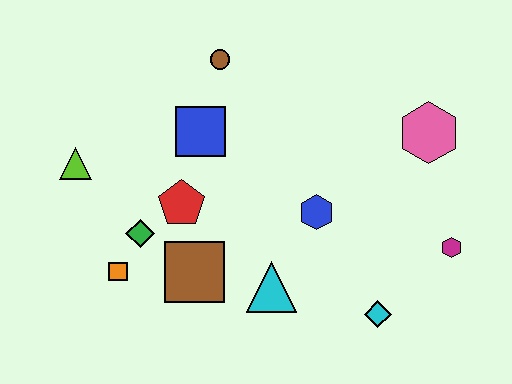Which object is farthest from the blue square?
The magenta hexagon is farthest from the blue square.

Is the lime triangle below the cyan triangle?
No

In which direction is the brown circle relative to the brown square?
The brown circle is above the brown square.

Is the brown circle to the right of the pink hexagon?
No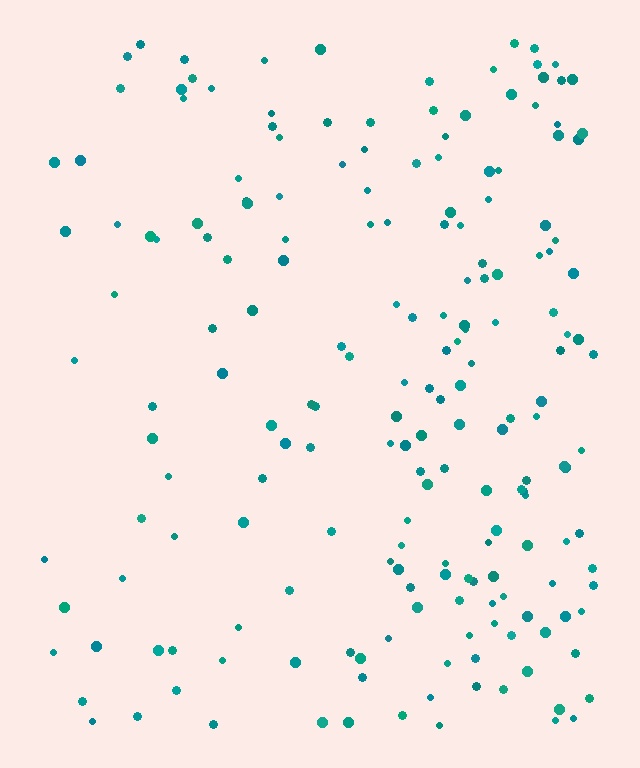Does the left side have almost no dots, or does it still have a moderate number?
Still a moderate number, just noticeably fewer than the right.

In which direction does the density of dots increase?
From left to right, with the right side densest.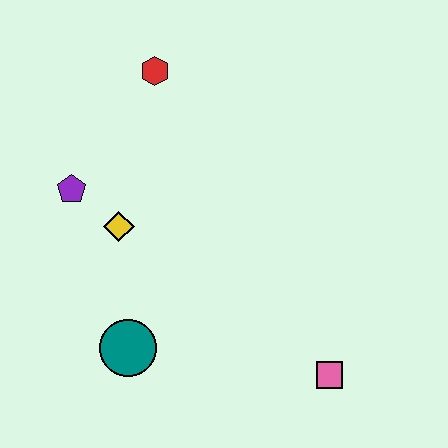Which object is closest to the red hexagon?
The purple pentagon is closest to the red hexagon.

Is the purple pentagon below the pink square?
No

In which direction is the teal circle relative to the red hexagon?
The teal circle is below the red hexagon.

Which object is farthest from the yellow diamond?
The pink square is farthest from the yellow diamond.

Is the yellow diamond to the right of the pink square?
No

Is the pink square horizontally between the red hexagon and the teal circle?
No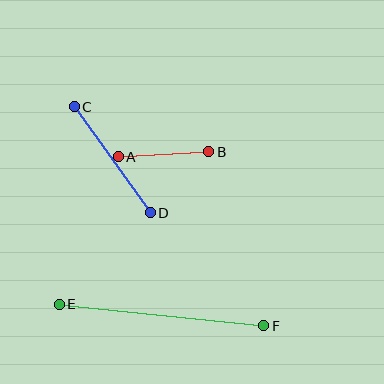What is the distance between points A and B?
The distance is approximately 91 pixels.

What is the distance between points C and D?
The distance is approximately 131 pixels.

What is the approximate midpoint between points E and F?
The midpoint is at approximately (162, 315) pixels.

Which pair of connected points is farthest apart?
Points E and F are farthest apart.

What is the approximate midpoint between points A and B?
The midpoint is at approximately (164, 154) pixels.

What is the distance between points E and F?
The distance is approximately 205 pixels.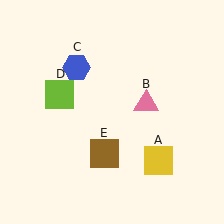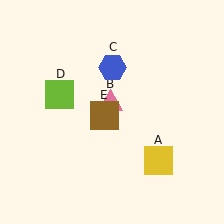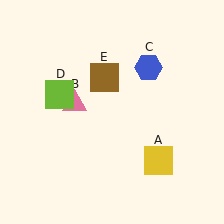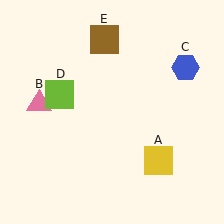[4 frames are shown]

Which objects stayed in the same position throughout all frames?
Yellow square (object A) and lime square (object D) remained stationary.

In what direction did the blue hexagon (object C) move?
The blue hexagon (object C) moved right.